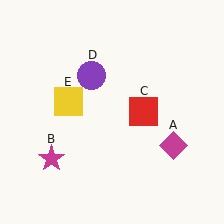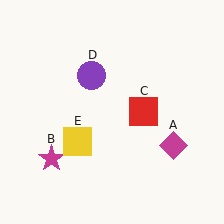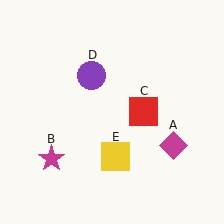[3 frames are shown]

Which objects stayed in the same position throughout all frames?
Magenta diamond (object A) and magenta star (object B) and red square (object C) and purple circle (object D) remained stationary.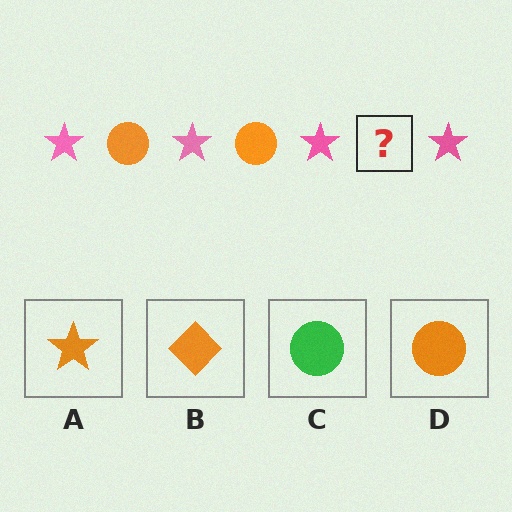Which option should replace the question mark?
Option D.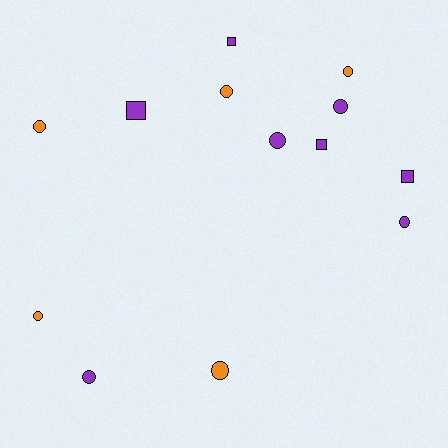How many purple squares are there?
There are 4 purple squares.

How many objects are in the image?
There are 13 objects.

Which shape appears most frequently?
Circle, with 9 objects.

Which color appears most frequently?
Purple, with 8 objects.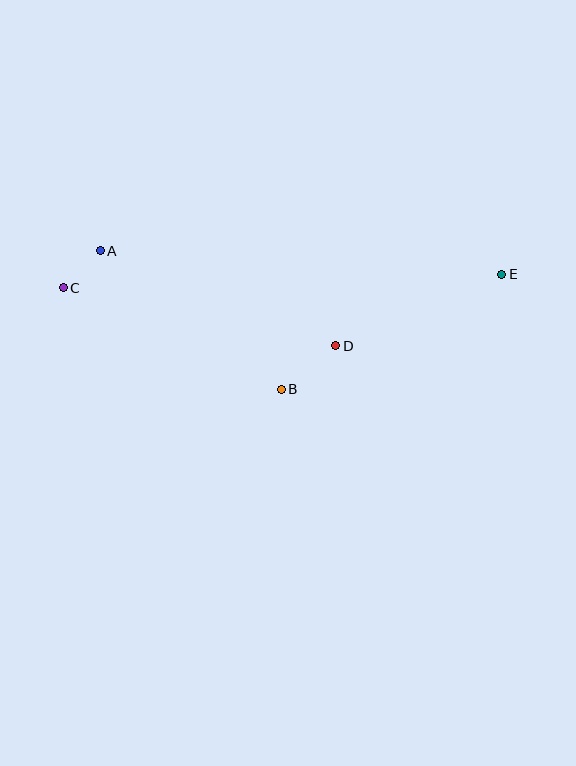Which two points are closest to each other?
Points A and C are closest to each other.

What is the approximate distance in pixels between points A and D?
The distance between A and D is approximately 254 pixels.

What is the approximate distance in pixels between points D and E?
The distance between D and E is approximately 181 pixels.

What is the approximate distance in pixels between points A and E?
The distance between A and E is approximately 402 pixels.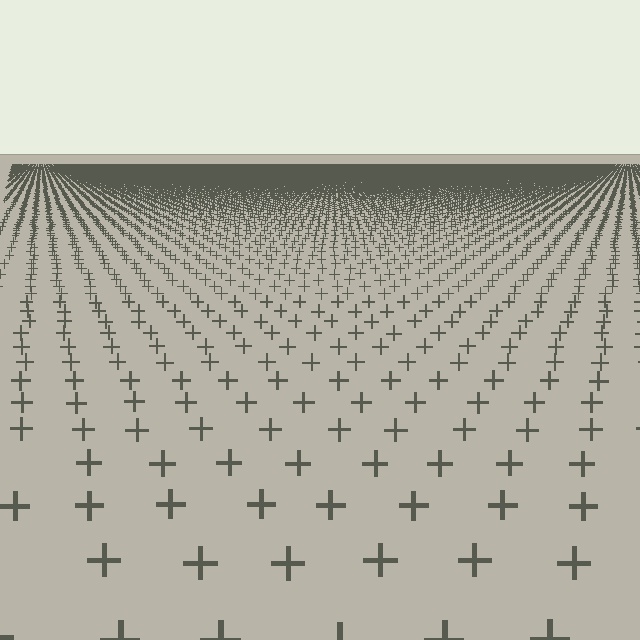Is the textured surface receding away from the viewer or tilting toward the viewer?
The surface is receding away from the viewer. Texture elements get smaller and denser toward the top.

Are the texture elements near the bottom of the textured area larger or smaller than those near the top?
Larger. Near the bottom, elements are closer to the viewer and appear at a bigger on-screen size.